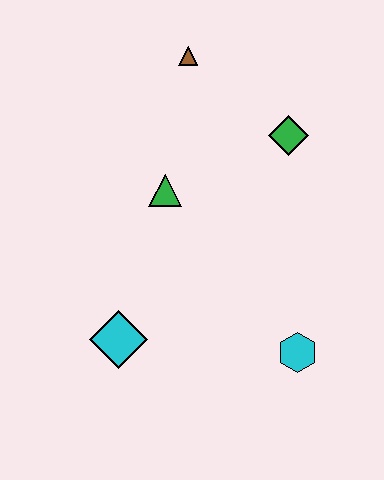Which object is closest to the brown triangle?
The green diamond is closest to the brown triangle.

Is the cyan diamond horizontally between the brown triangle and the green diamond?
No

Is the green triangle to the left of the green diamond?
Yes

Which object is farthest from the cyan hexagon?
The brown triangle is farthest from the cyan hexagon.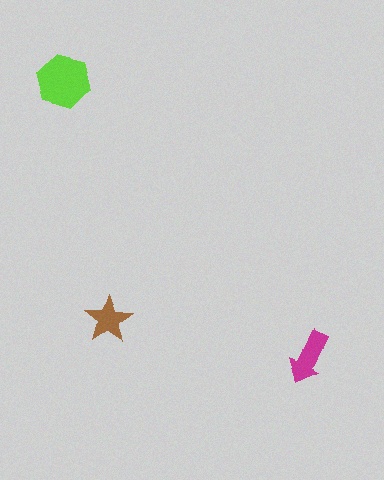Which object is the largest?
The lime hexagon.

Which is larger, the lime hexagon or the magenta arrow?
The lime hexagon.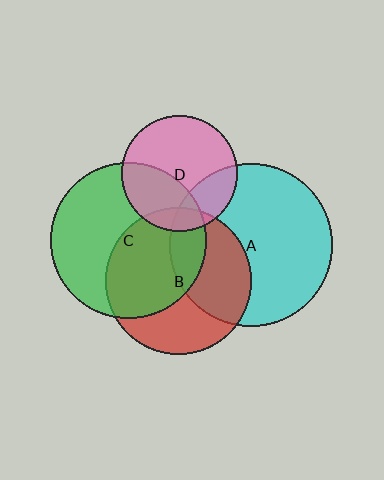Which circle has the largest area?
Circle A (cyan).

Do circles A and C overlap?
Yes.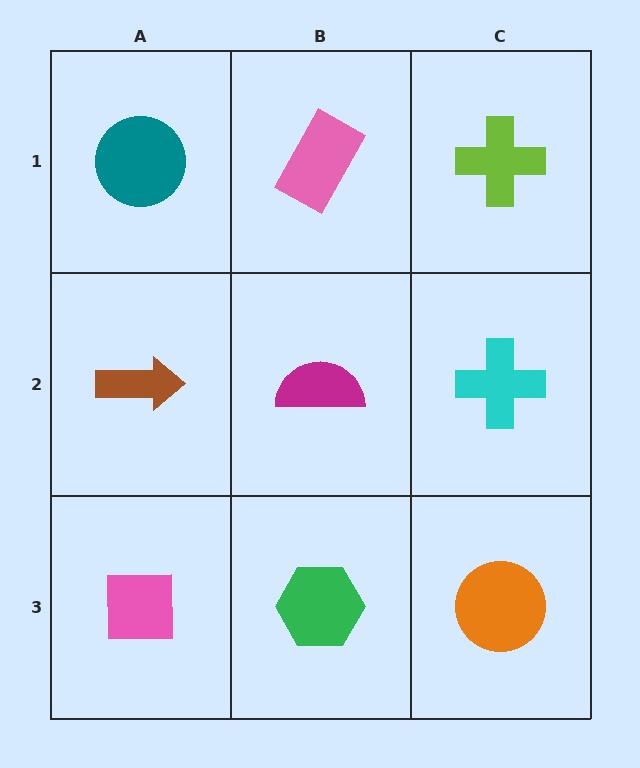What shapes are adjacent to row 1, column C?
A cyan cross (row 2, column C), a pink rectangle (row 1, column B).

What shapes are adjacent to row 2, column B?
A pink rectangle (row 1, column B), a green hexagon (row 3, column B), a brown arrow (row 2, column A), a cyan cross (row 2, column C).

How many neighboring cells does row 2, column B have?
4.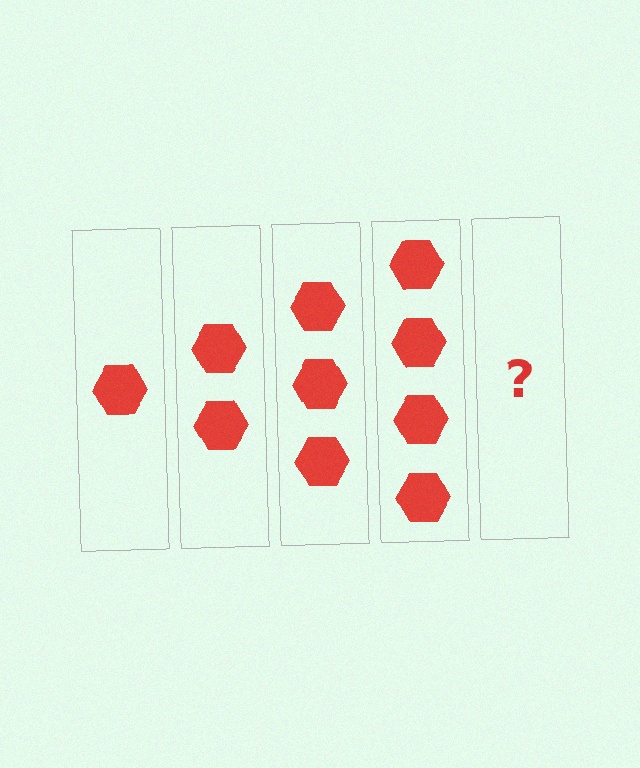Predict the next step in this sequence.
The next step is 5 hexagons.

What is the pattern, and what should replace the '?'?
The pattern is that each step adds one more hexagon. The '?' should be 5 hexagons.